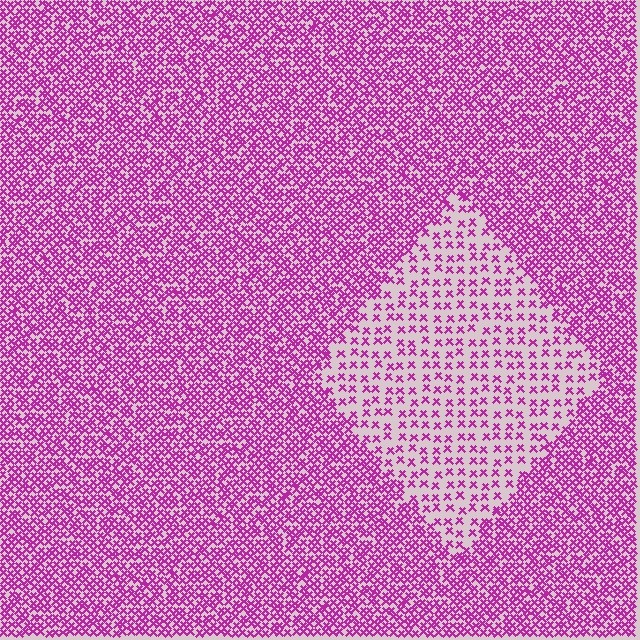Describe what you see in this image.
The image contains small magenta elements arranged at two different densities. A diamond-shaped region is visible where the elements are less densely packed than the surrounding area.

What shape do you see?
I see a diamond.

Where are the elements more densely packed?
The elements are more densely packed outside the diamond boundary.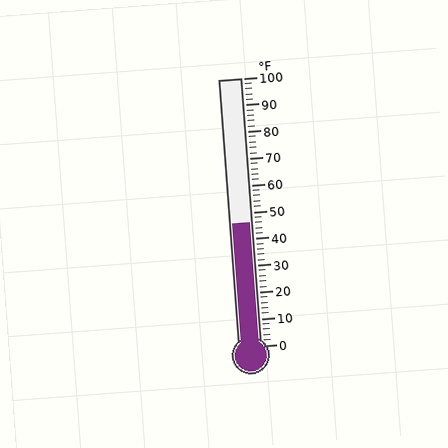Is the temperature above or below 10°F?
The temperature is above 10°F.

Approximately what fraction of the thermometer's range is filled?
The thermometer is filled to approximately 45% of its range.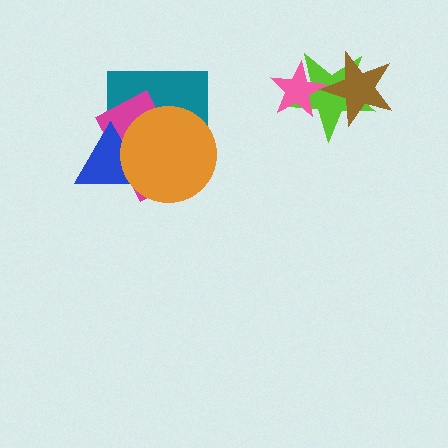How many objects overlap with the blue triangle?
3 objects overlap with the blue triangle.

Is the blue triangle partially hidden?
Yes, it is partially covered by another shape.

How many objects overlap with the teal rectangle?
3 objects overlap with the teal rectangle.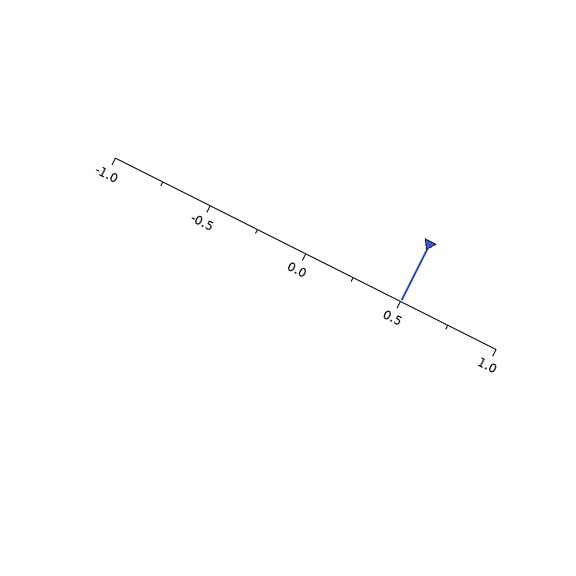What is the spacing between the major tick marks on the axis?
The major ticks are spaced 0.5 apart.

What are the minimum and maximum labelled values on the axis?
The axis runs from -1.0 to 1.0.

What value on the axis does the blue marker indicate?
The marker indicates approximately 0.5.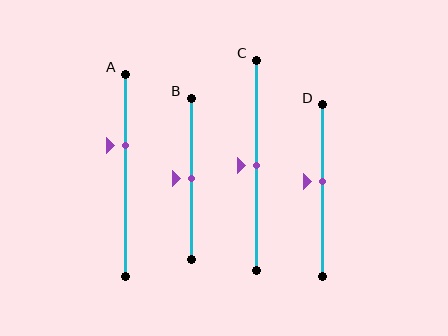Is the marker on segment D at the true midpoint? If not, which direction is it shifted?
No, the marker on segment D is shifted upward by about 5% of the segment length.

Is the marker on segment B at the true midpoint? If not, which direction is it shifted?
Yes, the marker on segment B is at the true midpoint.